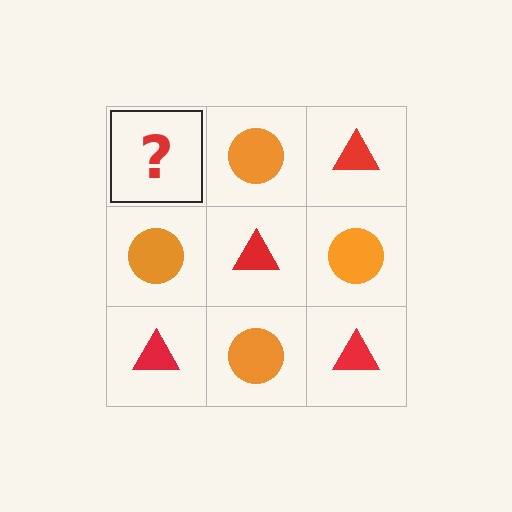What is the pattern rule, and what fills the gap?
The rule is that it alternates red triangle and orange circle in a checkerboard pattern. The gap should be filled with a red triangle.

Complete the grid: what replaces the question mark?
The question mark should be replaced with a red triangle.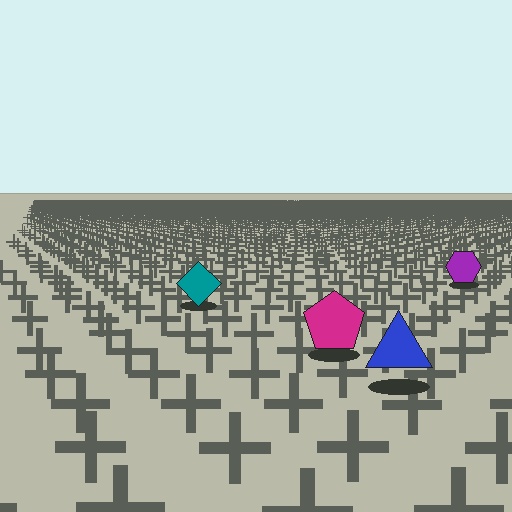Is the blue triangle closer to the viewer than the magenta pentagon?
Yes. The blue triangle is closer — you can tell from the texture gradient: the ground texture is coarser near it.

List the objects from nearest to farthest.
From nearest to farthest: the blue triangle, the magenta pentagon, the teal diamond, the purple hexagon.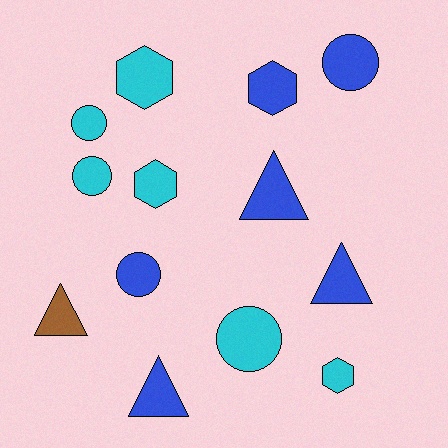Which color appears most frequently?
Blue, with 6 objects.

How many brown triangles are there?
There is 1 brown triangle.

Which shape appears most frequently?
Circle, with 5 objects.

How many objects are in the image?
There are 13 objects.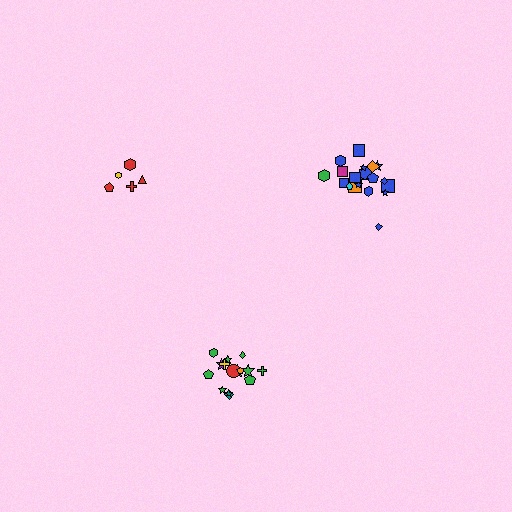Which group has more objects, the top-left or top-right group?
The top-right group.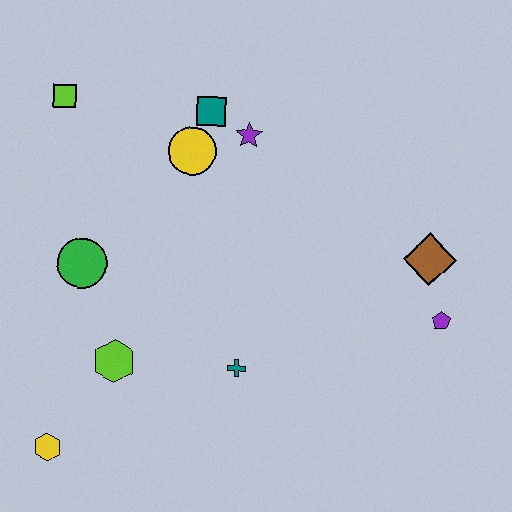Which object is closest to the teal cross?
The lime hexagon is closest to the teal cross.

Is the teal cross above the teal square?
No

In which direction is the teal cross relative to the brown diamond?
The teal cross is to the left of the brown diamond.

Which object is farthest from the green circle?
The purple pentagon is farthest from the green circle.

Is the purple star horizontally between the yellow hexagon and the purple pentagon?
Yes